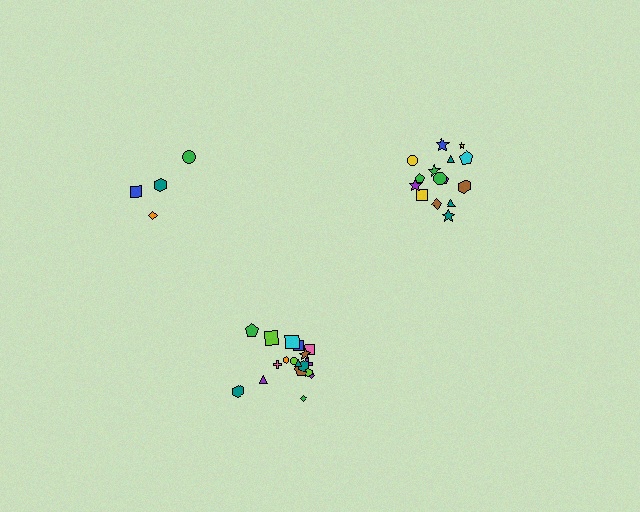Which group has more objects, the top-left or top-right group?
The top-right group.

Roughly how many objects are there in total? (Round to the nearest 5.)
Roughly 35 objects in total.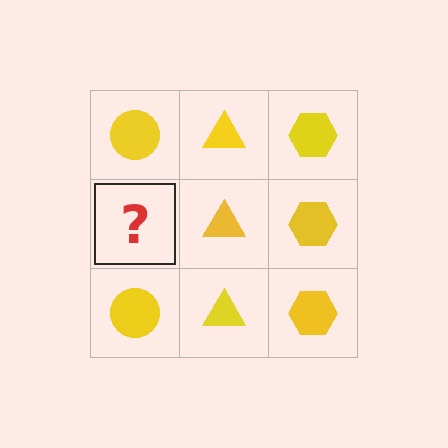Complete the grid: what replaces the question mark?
The question mark should be replaced with a yellow circle.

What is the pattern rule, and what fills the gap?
The rule is that each column has a consistent shape. The gap should be filled with a yellow circle.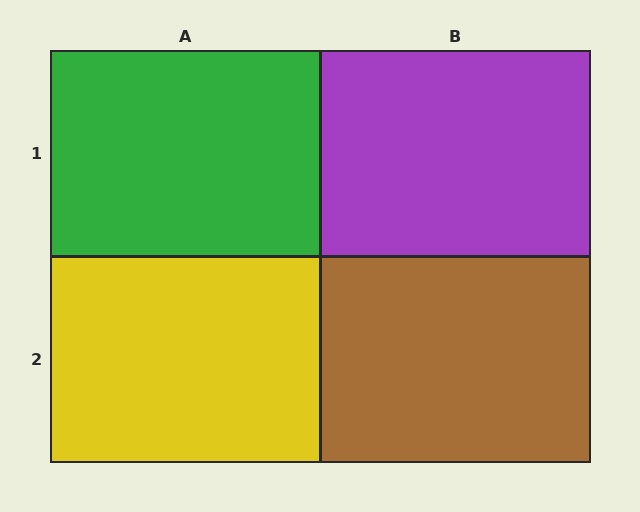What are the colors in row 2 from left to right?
Yellow, brown.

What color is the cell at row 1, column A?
Green.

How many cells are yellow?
1 cell is yellow.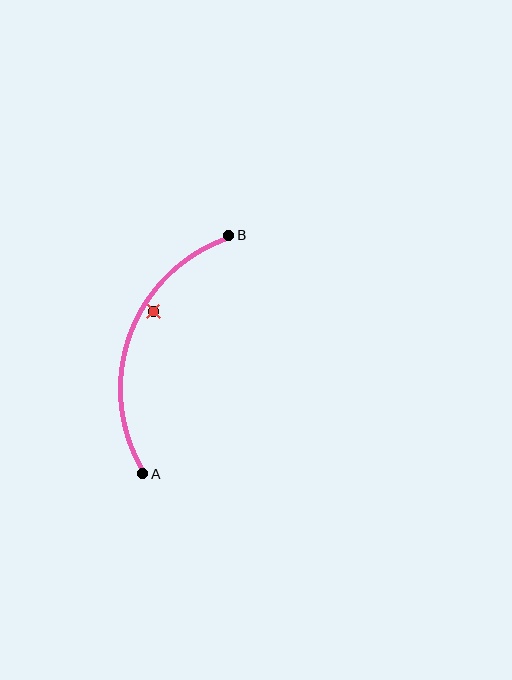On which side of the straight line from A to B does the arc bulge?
The arc bulges to the left of the straight line connecting A and B.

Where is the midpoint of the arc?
The arc midpoint is the point on the curve farthest from the straight line joining A and B. It sits to the left of that line.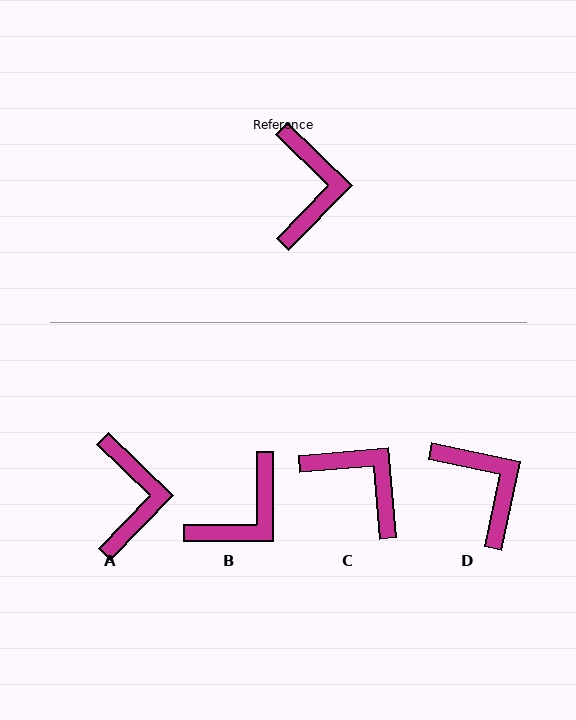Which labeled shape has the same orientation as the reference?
A.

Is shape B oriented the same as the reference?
No, it is off by about 46 degrees.